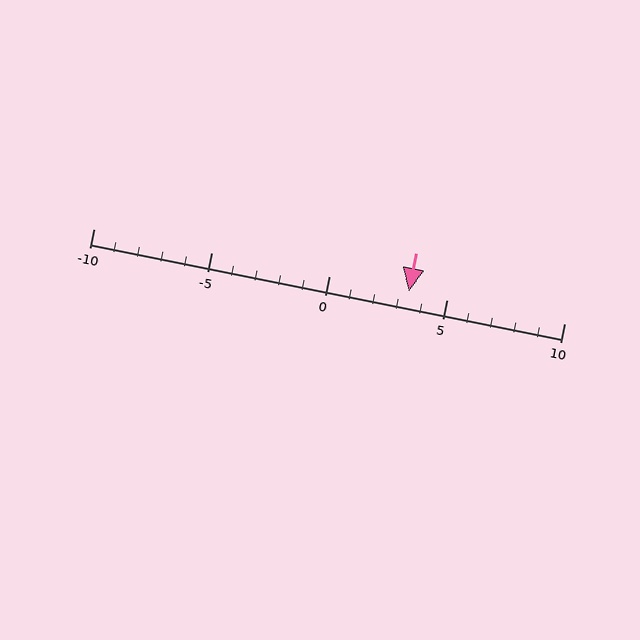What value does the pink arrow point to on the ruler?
The pink arrow points to approximately 3.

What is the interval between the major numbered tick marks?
The major tick marks are spaced 5 units apart.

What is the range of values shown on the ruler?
The ruler shows values from -10 to 10.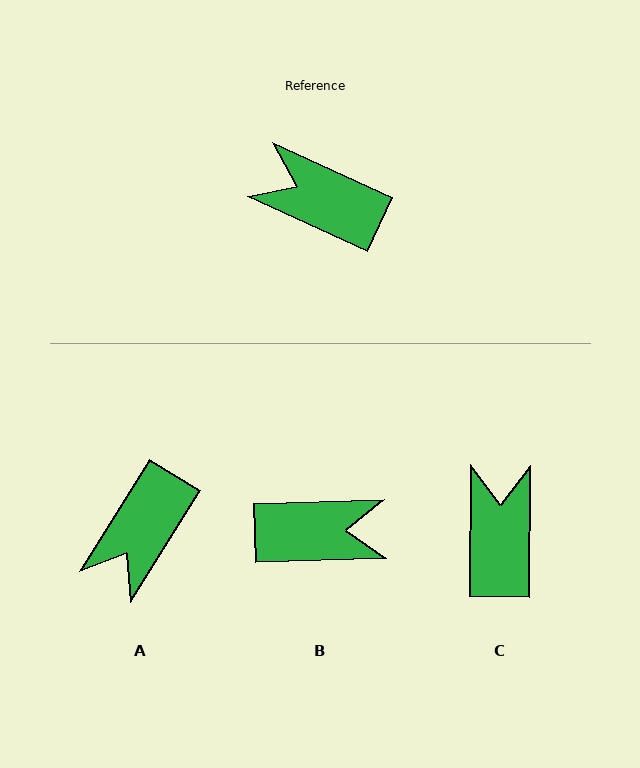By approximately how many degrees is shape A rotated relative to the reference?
Approximately 82 degrees counter-clockwise.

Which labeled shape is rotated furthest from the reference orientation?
B, about 154 degrees away.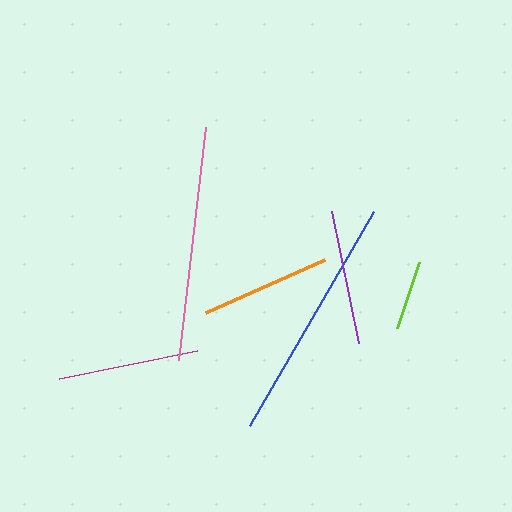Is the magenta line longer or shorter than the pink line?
The pink line is longer than the magenta line.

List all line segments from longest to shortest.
From longest to shortest: blue, pink, magenta, purple, orange, lime.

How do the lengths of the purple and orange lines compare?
The purple and orange lines are approximately the same length.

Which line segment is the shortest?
The lime line is the shortest at approximately 70 pixels.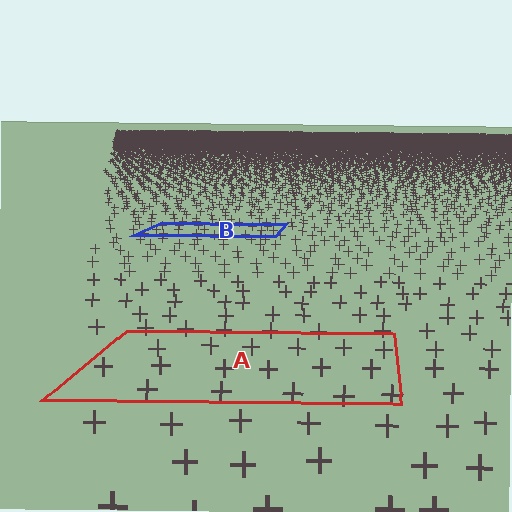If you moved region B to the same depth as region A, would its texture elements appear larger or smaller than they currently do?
They would appear larger. At a closer depth, the same texture elements are projected at a bigger on-screen size.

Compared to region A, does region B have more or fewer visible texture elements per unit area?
Region B has more texture elements per unit area — they are packed more densely because it is farther away.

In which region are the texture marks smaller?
The texture marks are smaller in region B, because it is farther away.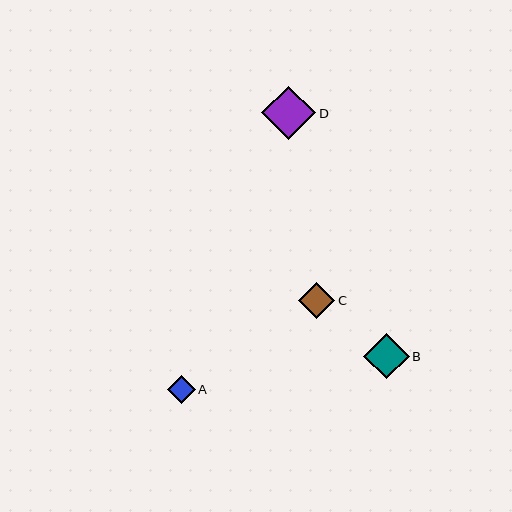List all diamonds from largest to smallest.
From largest to smallest: D, B, C, A.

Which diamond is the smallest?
Diamond A is the smallest with a size of approximately 28 pixels.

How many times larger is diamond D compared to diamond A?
Diamond D is approximately 1.9 times the size of diamond A.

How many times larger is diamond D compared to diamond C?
Diamond D is approximately 1.5 times the size of diamond C.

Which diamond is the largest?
Diamond D is the largest with a size of approximately 54 pixels.